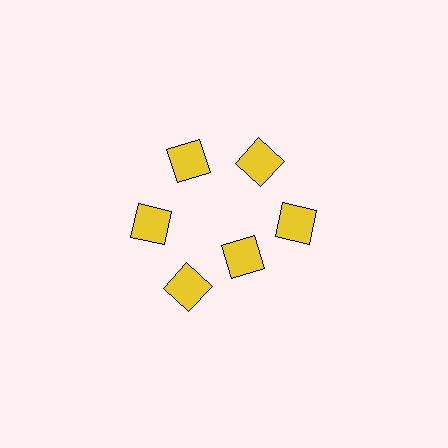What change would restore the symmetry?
The symmetry would be restored by moving it outward, back onto the ring so that all 6 diamonds sit at equal angles and equal distance from the center.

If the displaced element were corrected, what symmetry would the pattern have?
It would have 6-fold rotational symmetry — the pattern would map onto itself every 60 degrees.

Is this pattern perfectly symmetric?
No. The 6 yellow diamonds are arranged in a ring, but one element near the 5 o'clock position is pulled inward toward the center, breaking the 6-fold rotational symmetry.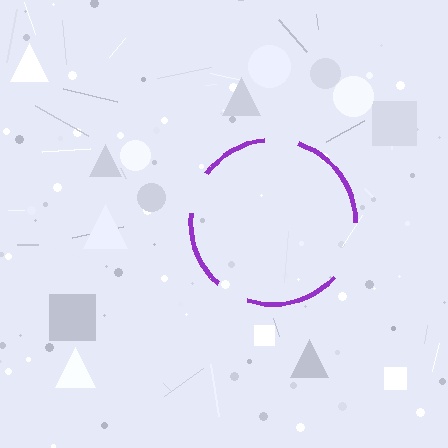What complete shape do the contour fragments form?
The contour fragments form a circle.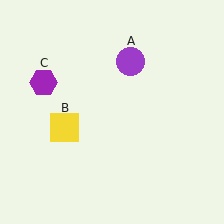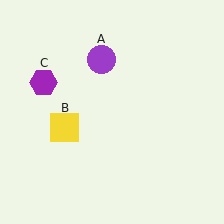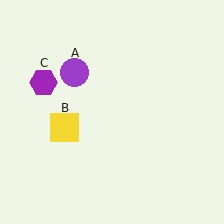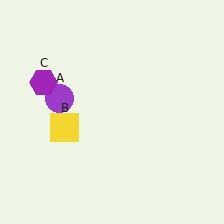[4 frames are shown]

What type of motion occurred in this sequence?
The purple circle (object A) rotated counterclockwise around the center of the scene.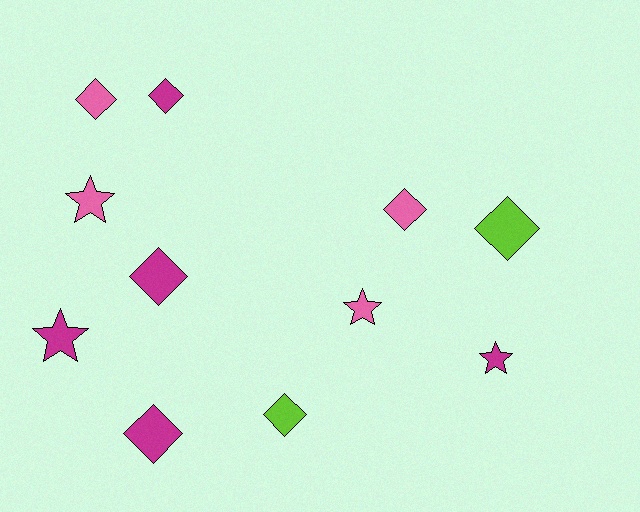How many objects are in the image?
There are 11 objects.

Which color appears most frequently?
Magenta, with 5 objects.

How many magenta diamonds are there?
There are 3 magenta diamonds.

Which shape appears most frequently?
Diamond, with 7 objects.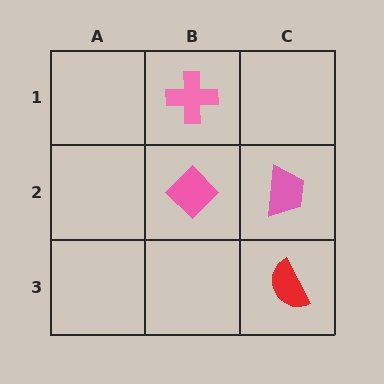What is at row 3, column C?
A red semicircle.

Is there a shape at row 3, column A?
No, that cell is empty.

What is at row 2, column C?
A pink trapezoid.